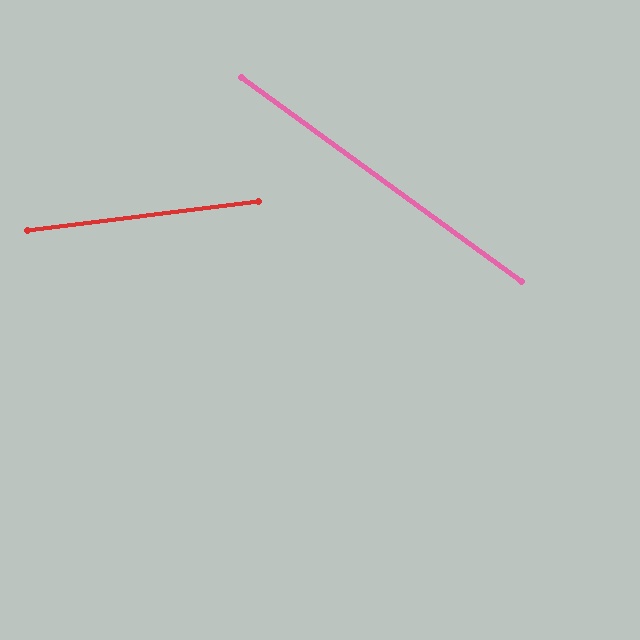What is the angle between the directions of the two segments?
Approximately 43 degrees.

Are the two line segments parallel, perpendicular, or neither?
Neither parallel nor perpendicular — they differ by about 43°.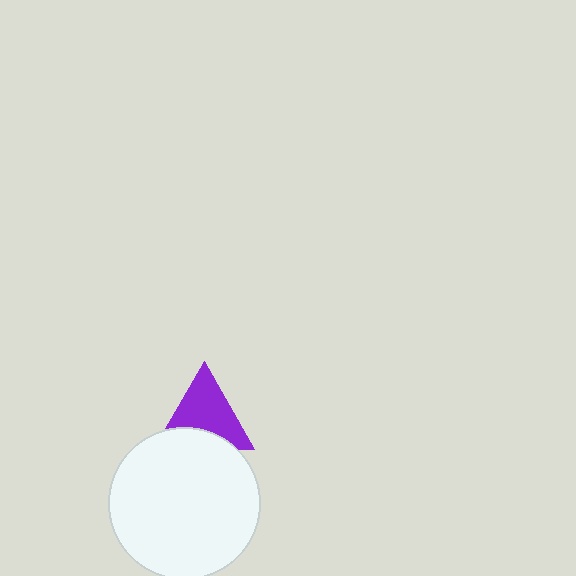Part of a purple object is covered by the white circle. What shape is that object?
It is a triangle.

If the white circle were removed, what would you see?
You would see the complete purple triangle.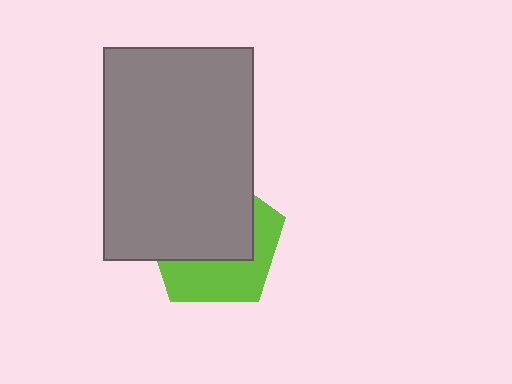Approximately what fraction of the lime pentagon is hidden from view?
Roughly 58% of the lime pentagon is hidden behind the gray rectangle.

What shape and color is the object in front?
The object in front is a gray rectangle.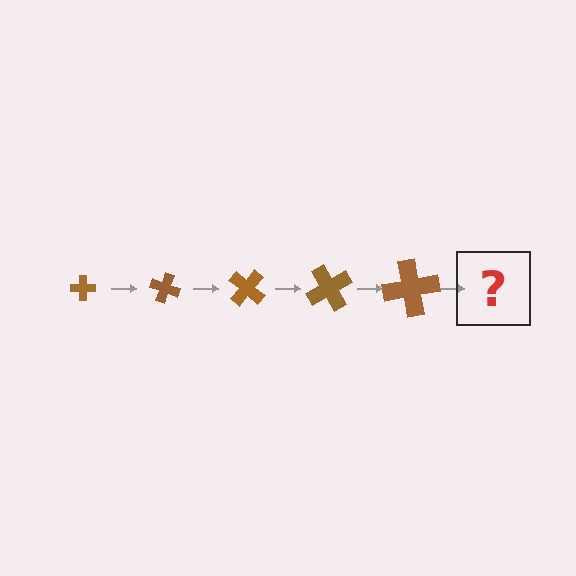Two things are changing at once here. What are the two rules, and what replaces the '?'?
The two rules are that the cross grows larger each step and it rotates 20 degrees each step. The '?' should be a cross, larger than the previous one and rotated 100 degrees from the start.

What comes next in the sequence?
The next element should be a cross, larger than the previous one and rotated 100 degrees from the start.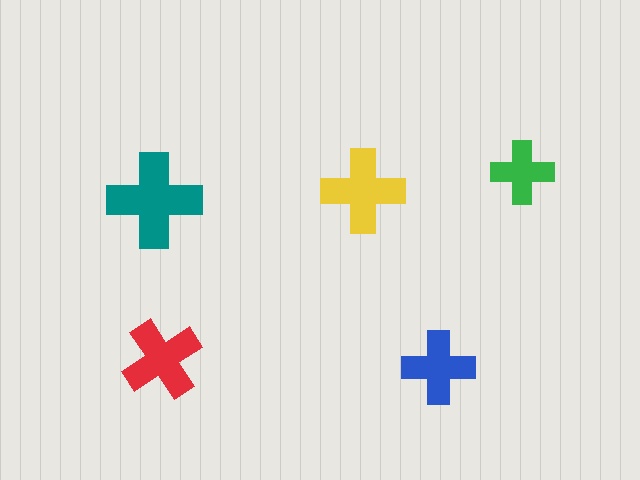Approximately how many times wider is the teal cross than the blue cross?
About 1.5 times wider.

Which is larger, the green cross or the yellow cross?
The yellow one.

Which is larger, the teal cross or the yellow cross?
The teal one.